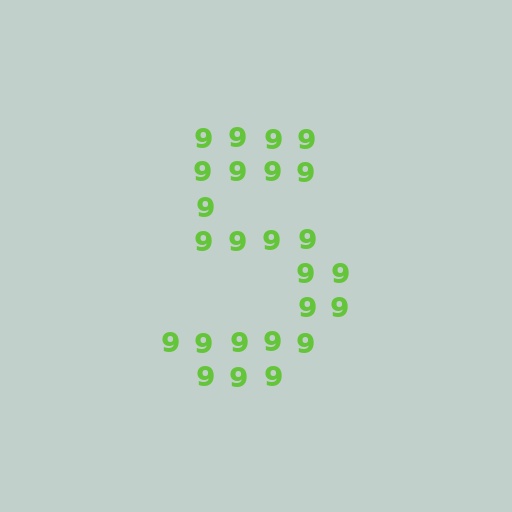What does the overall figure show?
The overall figure shows the digit 5.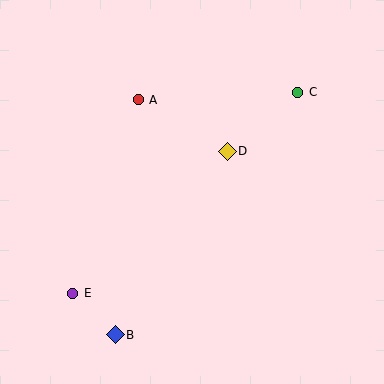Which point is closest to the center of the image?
Point D at (227, 151) is closest to the center.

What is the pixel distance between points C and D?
The distance between C and D is 92 pixels.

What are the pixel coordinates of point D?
Point D is at (227, 151).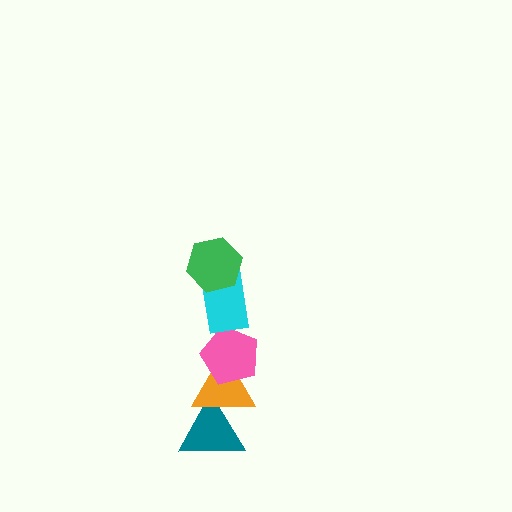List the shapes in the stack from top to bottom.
From top to bottom: the green hexagon, the cyan rectangle, the pink pentagon, the orange triangle, the teal triangle.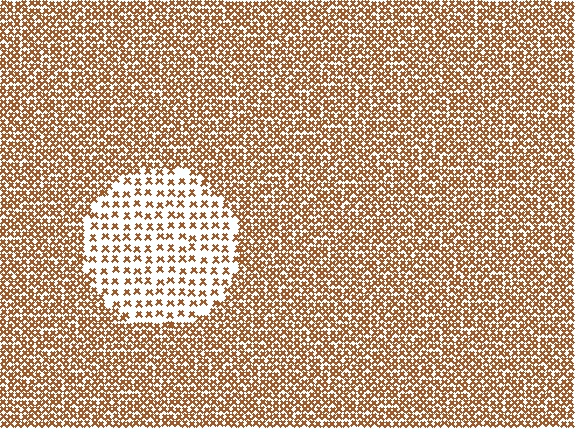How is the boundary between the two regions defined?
The boundary is defined by a change in element density (approximately 2.5x ratio). All elements are the same color, size, and shape.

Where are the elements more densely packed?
The elements are more densely packed outside the circle boundary.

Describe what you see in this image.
The image contains small brown elements arranged at two different densities. A circle-shaped region is visible where the elements are less densely packed than the surrounding area.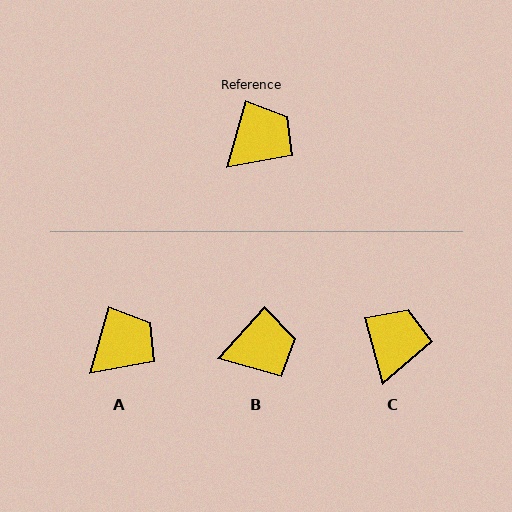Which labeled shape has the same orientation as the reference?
A.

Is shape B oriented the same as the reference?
No, it is off by about 26 degrees.